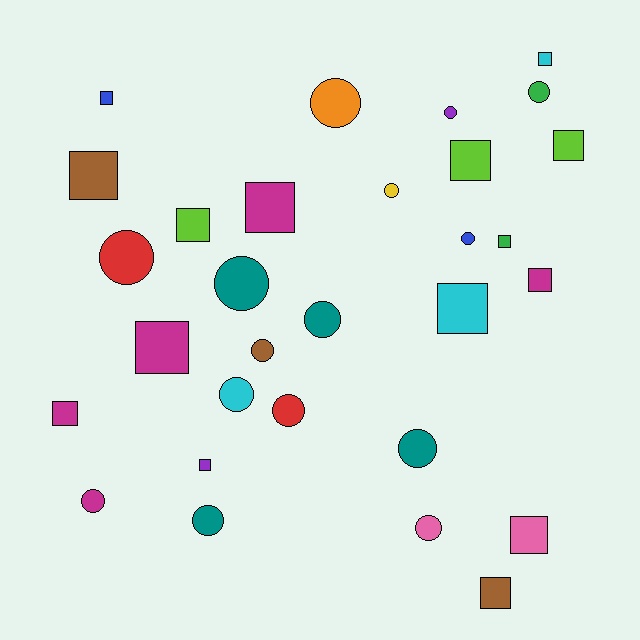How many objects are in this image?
There are 30 objects.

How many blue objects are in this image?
There are 2 blue objects.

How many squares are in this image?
There are 15 squares.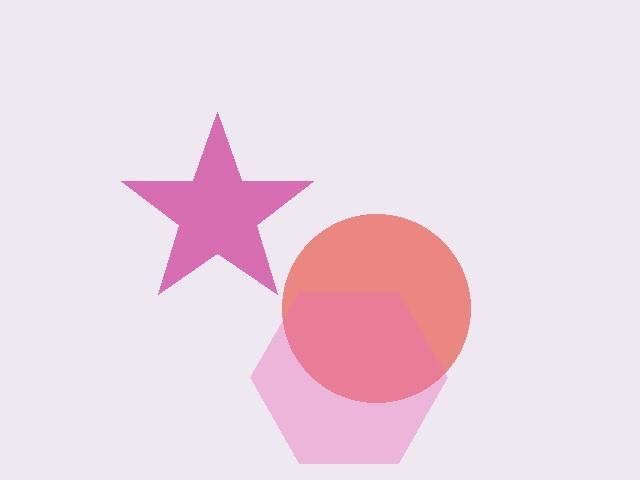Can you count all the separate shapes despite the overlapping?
Yes, there are 3 separate shapes.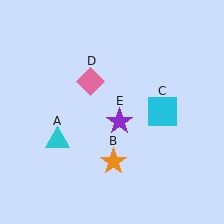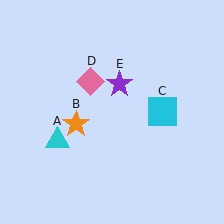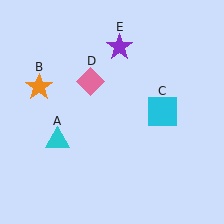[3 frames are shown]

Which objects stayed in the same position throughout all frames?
Cyan triangle (object A) and cyan square (object C) and pink diamond (object D) remained stationary.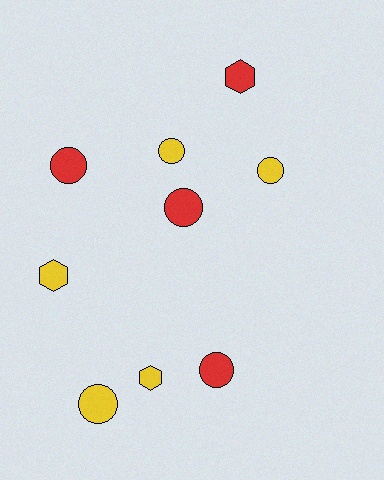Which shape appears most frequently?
Circle, with 6 objects.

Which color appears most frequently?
Yellow, with 5 objects.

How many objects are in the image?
There are 9 objects.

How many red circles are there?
There are 3 red circles.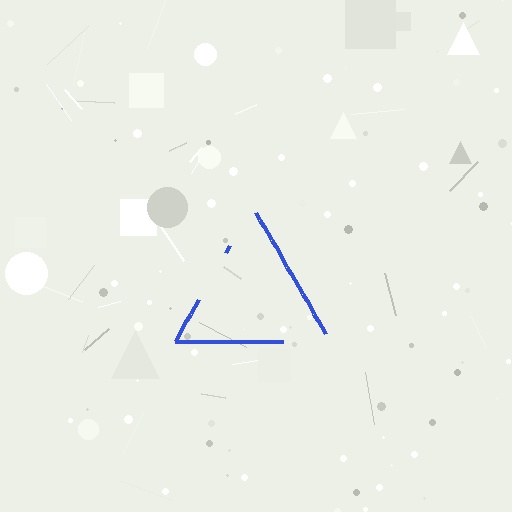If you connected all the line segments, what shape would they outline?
They would outline a triangle.